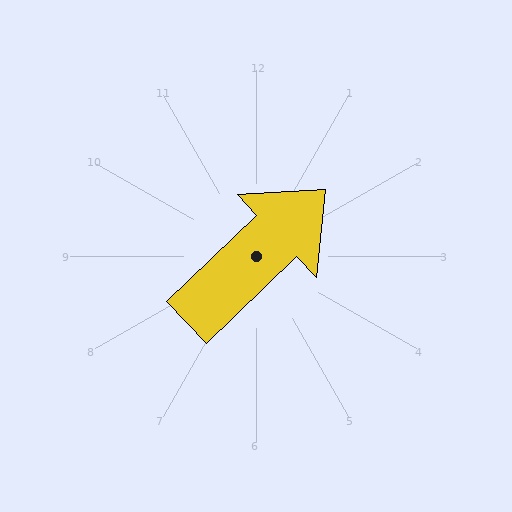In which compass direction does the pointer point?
Northeast.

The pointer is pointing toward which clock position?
Roughly 2 o'clock.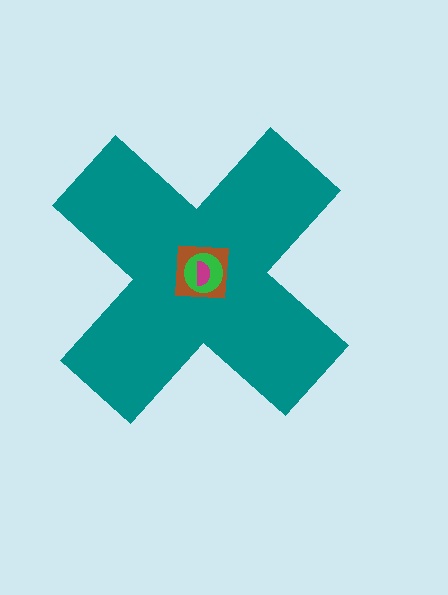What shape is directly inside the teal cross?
The brown square.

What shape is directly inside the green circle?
The magenta semicircle.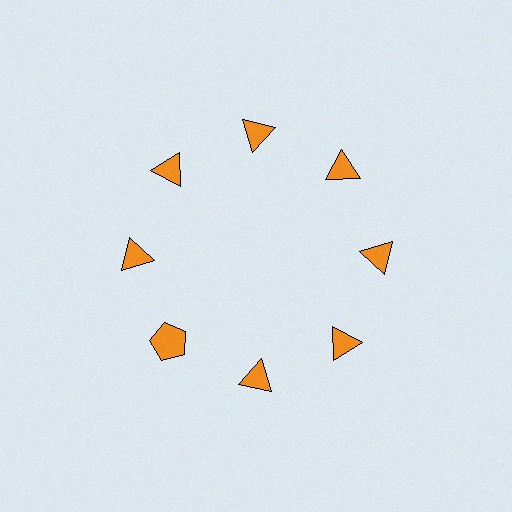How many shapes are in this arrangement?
There are 8 shapes arranged in a ring pattern.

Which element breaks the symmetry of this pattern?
The orange pentagon at roughly the 8 o'clock position breaks the symmetry. All other shapes are orange triangles.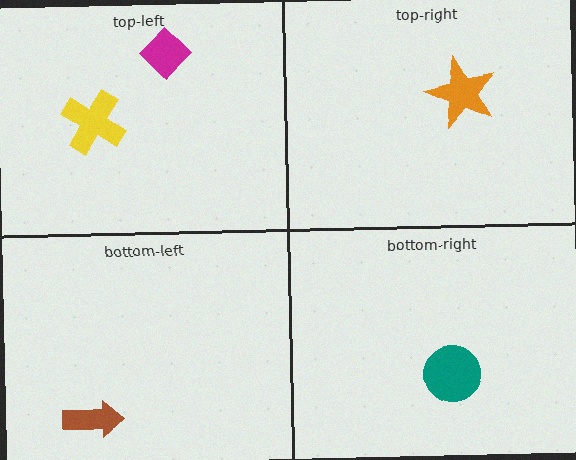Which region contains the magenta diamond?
The top-left region.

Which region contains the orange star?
The top-right region.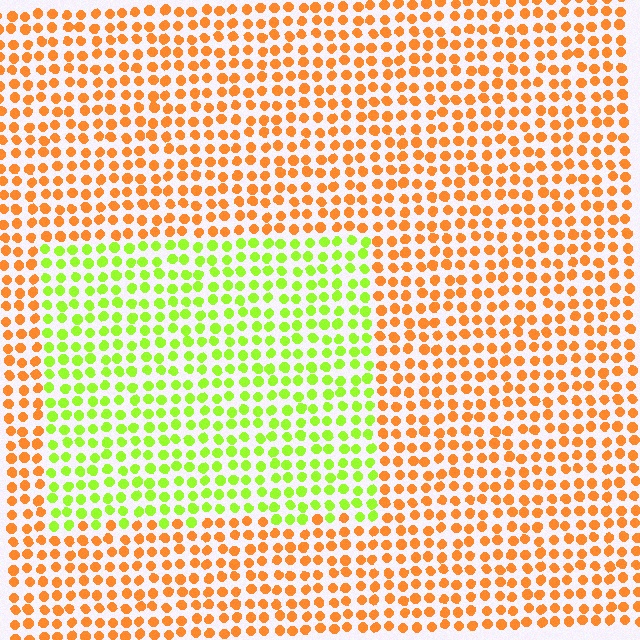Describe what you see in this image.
The image is filled with small orange elements in a uniform arrangement. A rectangle-shaped region is visible where the elements are tinted to a slightly different hue, forming a subtle color boundary.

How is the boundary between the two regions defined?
The boundary is defined purely by a slight shift in hue (about 63 degrees). Spacing, size, and orientation are identical on both sides.